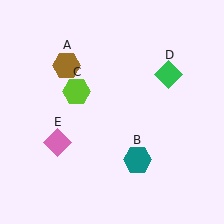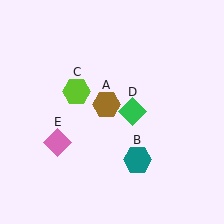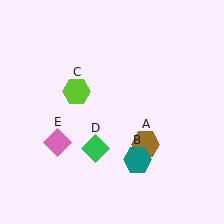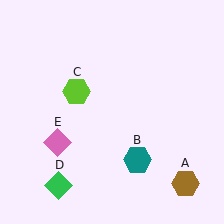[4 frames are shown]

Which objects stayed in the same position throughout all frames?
Teal hexagon (object B) and lime hexagon (object C) and pink diamond (object E) remained stationary.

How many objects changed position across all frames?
2 objects changed position: brown hexagon (object A), green diamond (object D).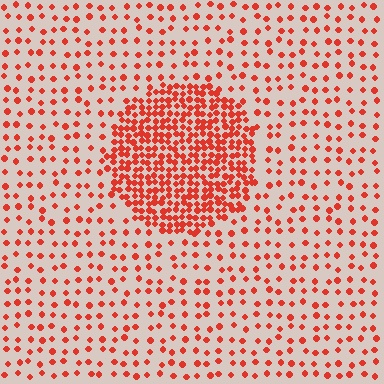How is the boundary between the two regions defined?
The boundary is defined by a change in element density (approximately 3.0x ratio). All elements are the same color, size, and shape.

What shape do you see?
I see a circle.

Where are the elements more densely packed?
The elements are more densely packed inside the circle boundary.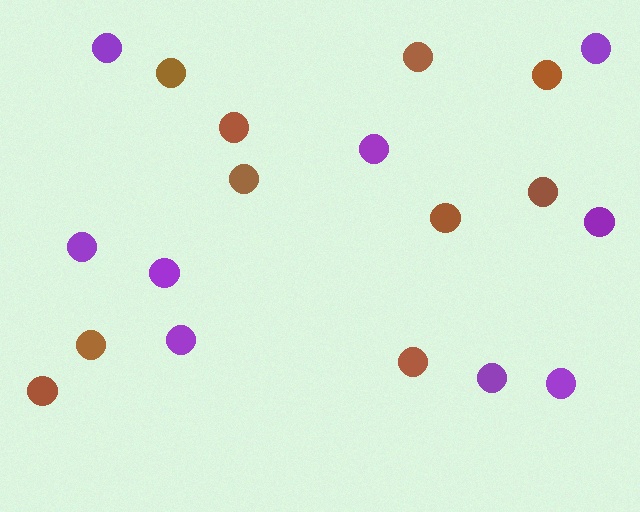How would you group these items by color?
There are 2 groups: one group of brown circles (10) and one group of purple circles (9).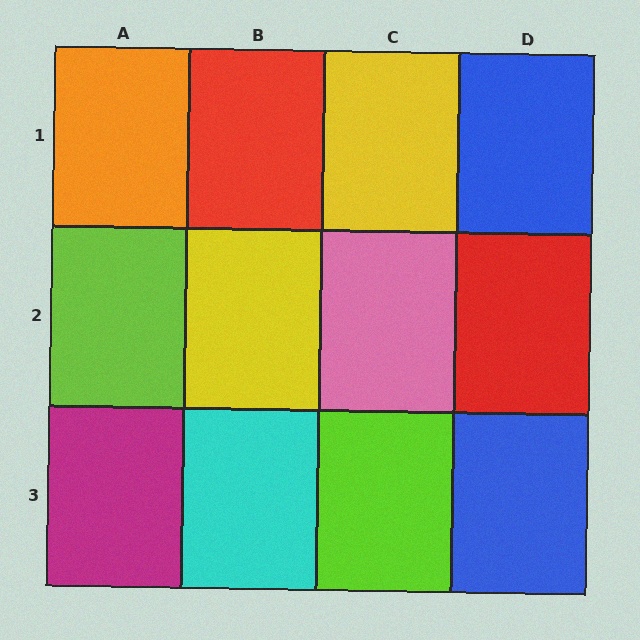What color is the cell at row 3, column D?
Blue.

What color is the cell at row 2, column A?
Lime.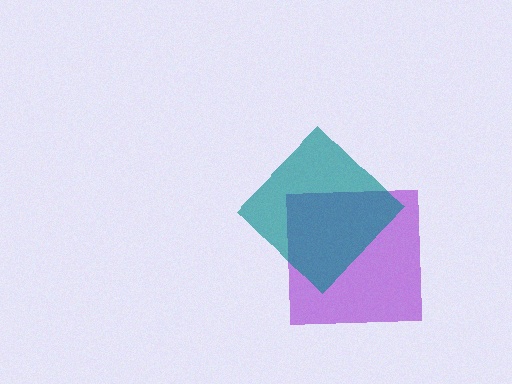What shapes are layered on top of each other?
The layered shapes are: a purple square, a teal diamond.